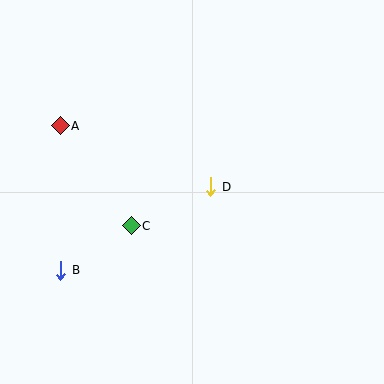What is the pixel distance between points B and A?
The distance between B and A is 144 pixels.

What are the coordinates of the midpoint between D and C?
The midpoint between D and C is at (171, 206).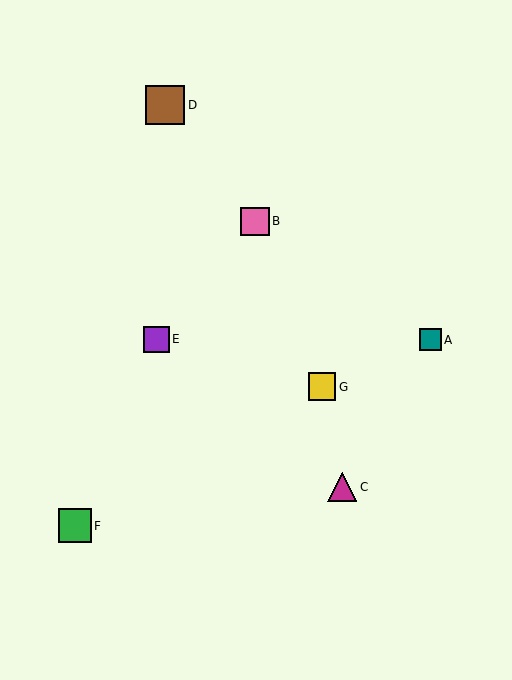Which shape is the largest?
The brown square (labeled D) is the largest.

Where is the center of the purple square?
The center of the purple square is at (156, 340).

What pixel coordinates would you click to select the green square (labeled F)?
Click at (75, 526) to select the green square F.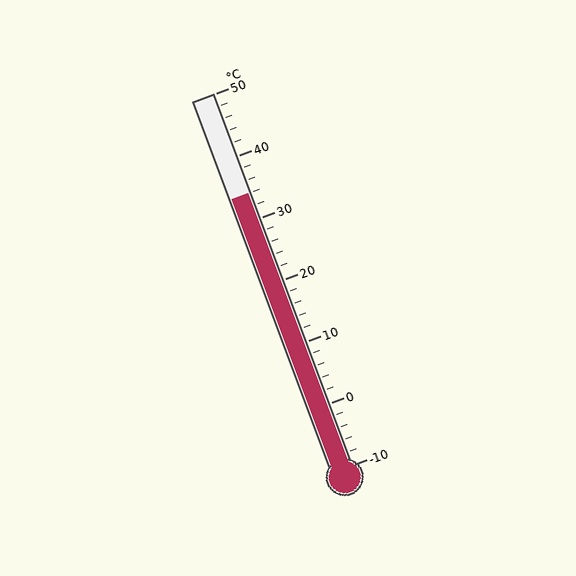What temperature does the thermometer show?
The thermometer shows approximately 34°C.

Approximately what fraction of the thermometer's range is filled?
The thermometer is filled to approximately 75% of its range.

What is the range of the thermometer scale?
The thermometer scale ranges from -10°C to 50°C.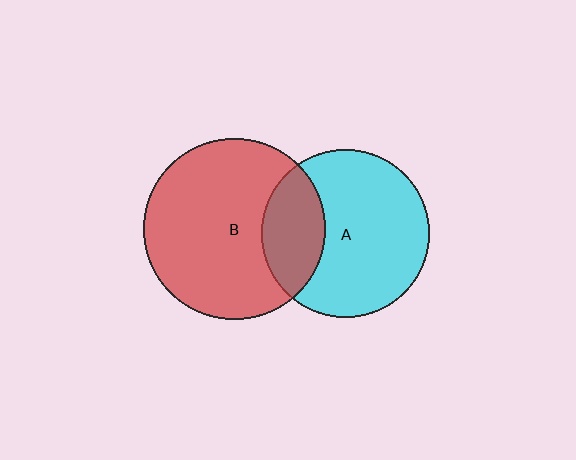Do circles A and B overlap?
Yes.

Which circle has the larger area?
Circle B (red).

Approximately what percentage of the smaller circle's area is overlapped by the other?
Approximately 25%.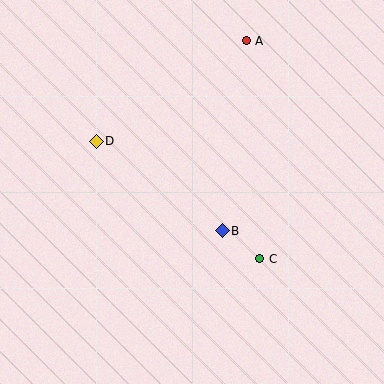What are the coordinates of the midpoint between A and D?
The midpoint between A and D is at (171, 91).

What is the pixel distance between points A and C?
The distance between A and C is 219 pixels.